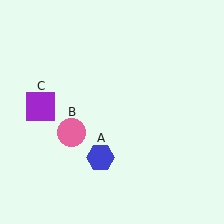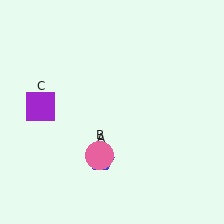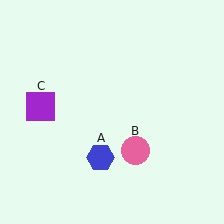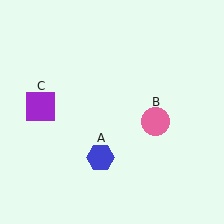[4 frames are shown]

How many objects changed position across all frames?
1 object changed position: pink circle (object B).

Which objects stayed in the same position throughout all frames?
Blue hexagon (object A) and purple square (object C) remained stationary.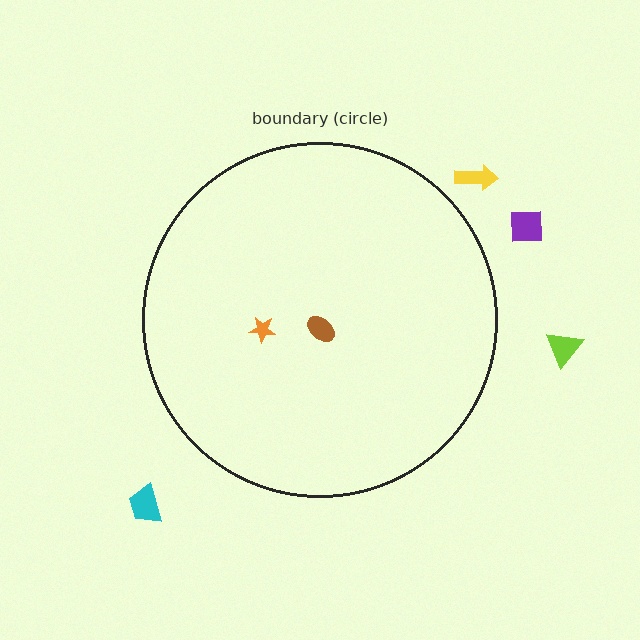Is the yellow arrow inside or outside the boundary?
Outside.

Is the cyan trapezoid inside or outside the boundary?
Outside.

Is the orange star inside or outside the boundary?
Inside.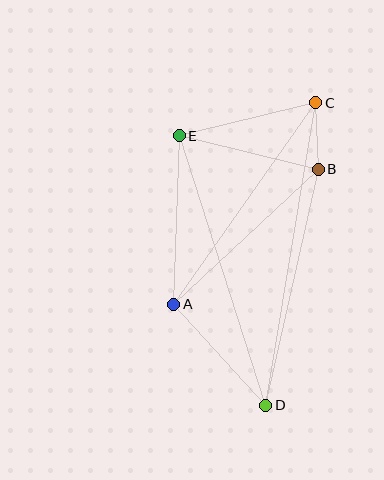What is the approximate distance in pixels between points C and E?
The distance between C and E is approximately 140 pixels.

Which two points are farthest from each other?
Points C and D are farthest from each other.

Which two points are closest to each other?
Points B and C are closest to each other.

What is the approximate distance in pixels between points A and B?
The distance between A and B is approximately 198 pixels.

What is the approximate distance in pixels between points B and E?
The distance between B and E is approximately 143 pixels.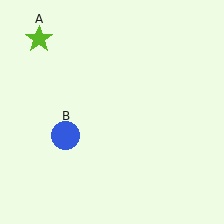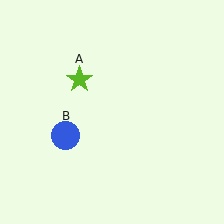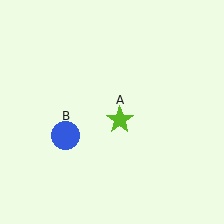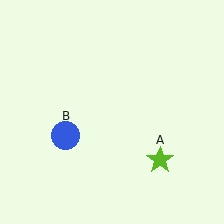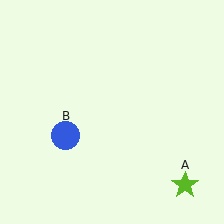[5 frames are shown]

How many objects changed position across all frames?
1 object changed position: lime star (object A).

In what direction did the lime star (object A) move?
The lime star (object A) moved down and to the right.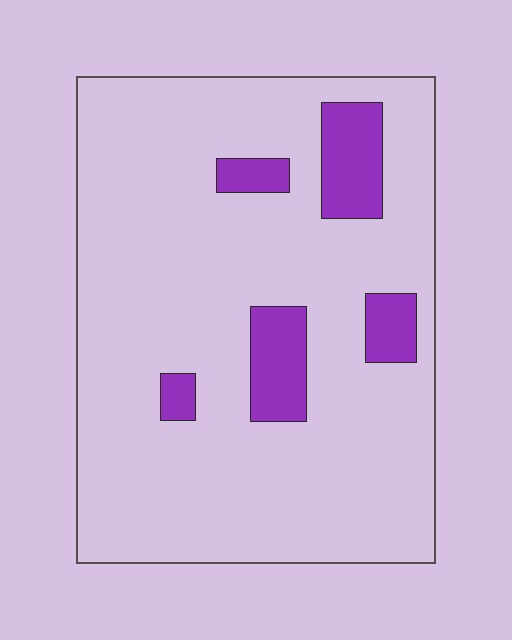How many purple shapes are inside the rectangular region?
5.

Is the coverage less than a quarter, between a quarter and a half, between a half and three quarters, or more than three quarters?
Less than a quarter.